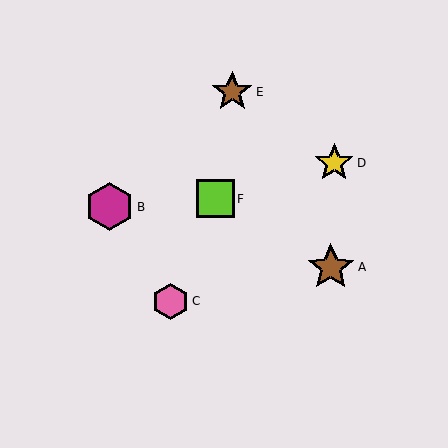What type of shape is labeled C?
Shape C is a pink hexagon.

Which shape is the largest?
The magenta hexagon (labeled B) is the largest.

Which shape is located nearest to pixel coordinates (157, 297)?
The pink hexagon (labeled C) at (171, 301) is nearest to that location.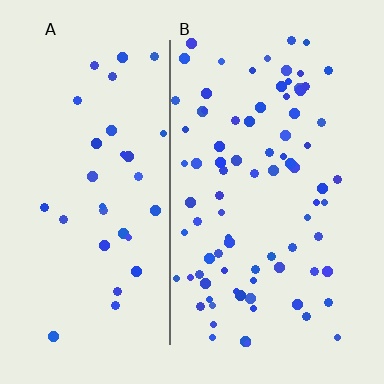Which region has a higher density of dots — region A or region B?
B (the right).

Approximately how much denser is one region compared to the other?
Approximately 2.5× — region B over region A.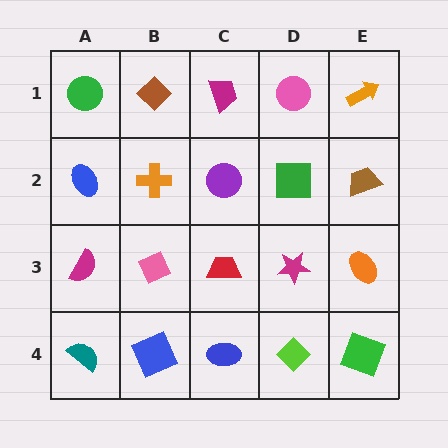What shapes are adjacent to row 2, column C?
A magenta trapezoid (row 1, column C), a red trapezoid (row 3, column C), an orange cross (row 2, column B), a green square (row 2, column D).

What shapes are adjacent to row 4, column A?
A magenta semicircle (row 3, column A), a blue square (row 4, column B).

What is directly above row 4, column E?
An orange ellipse.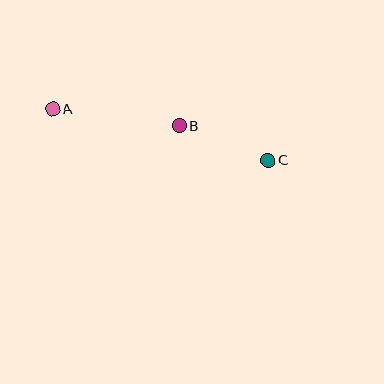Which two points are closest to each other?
Points B and C are closest to each other.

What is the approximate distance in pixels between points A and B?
The distance between A and B is approximately 128 pixels.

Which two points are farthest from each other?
Points A and C are farthest from each other.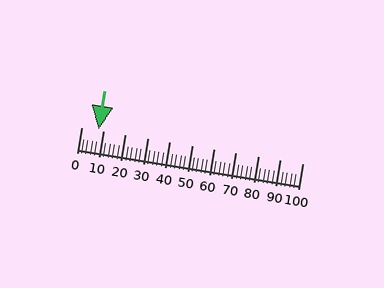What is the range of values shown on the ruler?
The ruler shows values from 0 to 100.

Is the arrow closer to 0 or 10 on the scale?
The arrow is closer to 10.